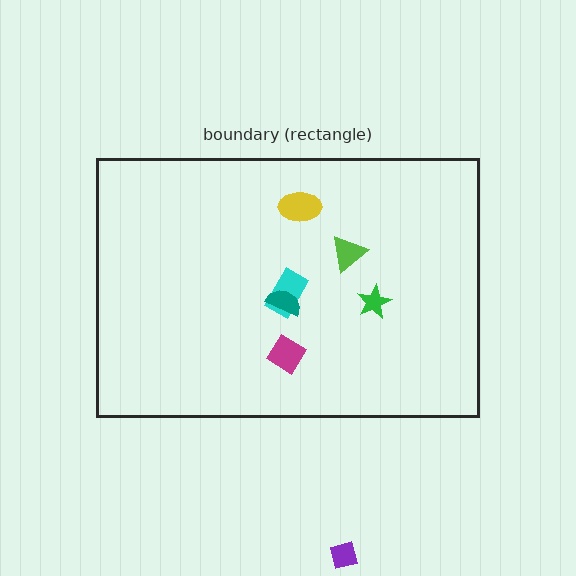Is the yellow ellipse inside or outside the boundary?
Inside.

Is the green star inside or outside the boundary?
Inside.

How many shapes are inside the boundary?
6 inside, 1 outside.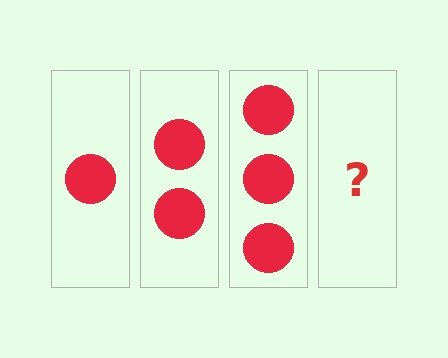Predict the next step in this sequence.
The next step is 4 circles.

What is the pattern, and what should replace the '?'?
The pattern is that each step adds one more circle. The '?' should be 4 circles.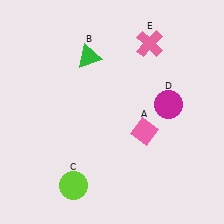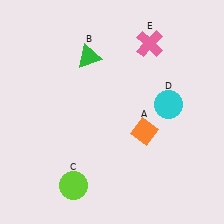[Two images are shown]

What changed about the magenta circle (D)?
In Image 1, D is magenta. In Image 2, it changed to cyan.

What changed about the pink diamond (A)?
In Image 1, A is pink. In Image 2, it changed to orange.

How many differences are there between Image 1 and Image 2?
There are 2 differences between the two images.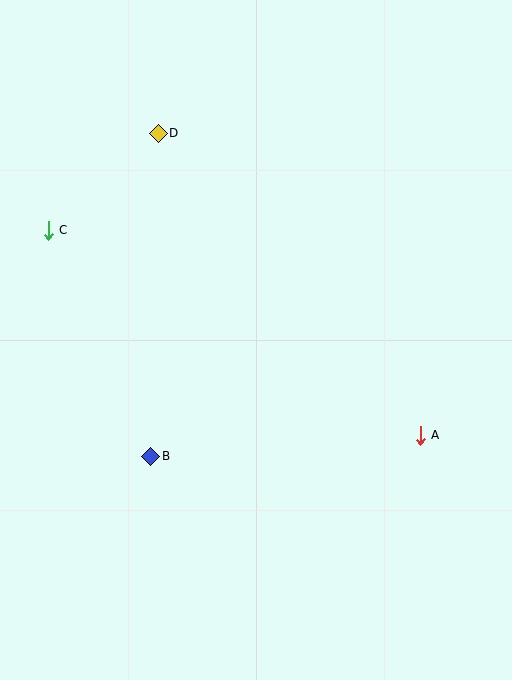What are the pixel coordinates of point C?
Point C is at (48, 230).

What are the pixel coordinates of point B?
Point B is at (151, 456).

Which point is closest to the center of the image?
Point B at (151, 456) is closest to the center.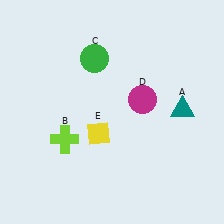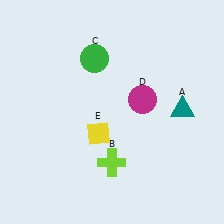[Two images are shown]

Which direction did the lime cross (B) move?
The lime cross (B) moved right.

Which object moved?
The lime cross (B) moved right.